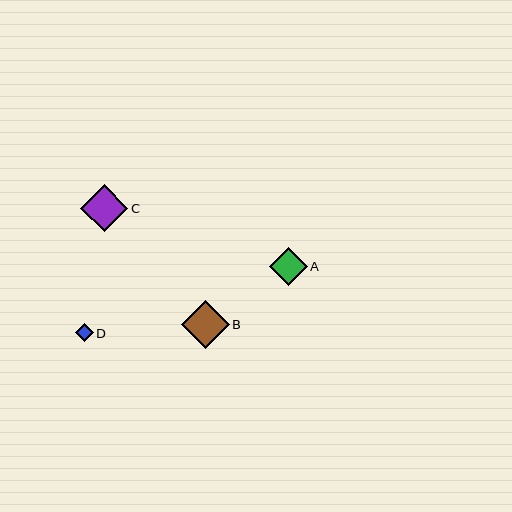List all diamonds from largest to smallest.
From largest to smallest: B, C, A, D.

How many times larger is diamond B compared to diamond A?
Diamond B is approximately 1.3 times the size of diamond A.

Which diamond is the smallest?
Diamond D is the smallest with a size of approximately 17 pixels.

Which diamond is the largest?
Diamond B is the largest with a size of approximately 48 pixels.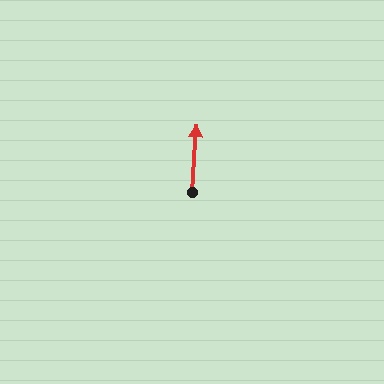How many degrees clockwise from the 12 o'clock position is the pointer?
Approximately 4 degrees.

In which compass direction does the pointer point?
North.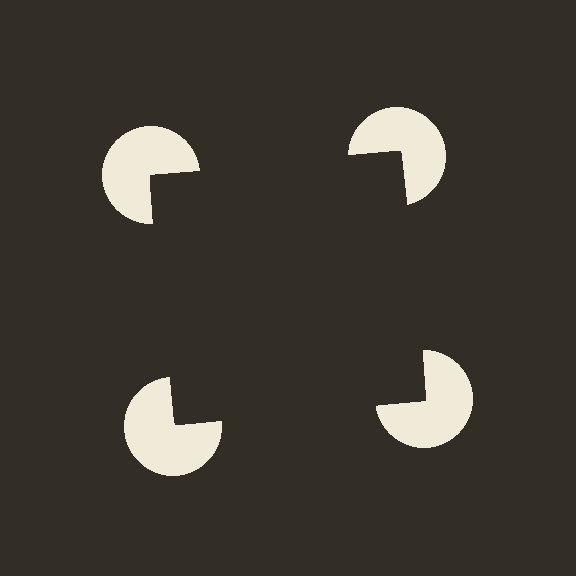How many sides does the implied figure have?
4 sides.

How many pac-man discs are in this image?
There are 4 — one at each vertex of the illusory square.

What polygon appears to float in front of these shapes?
An illusory square — its edges are inferred from the aligned wedge cuts in the pac-man discs, not physically drawn.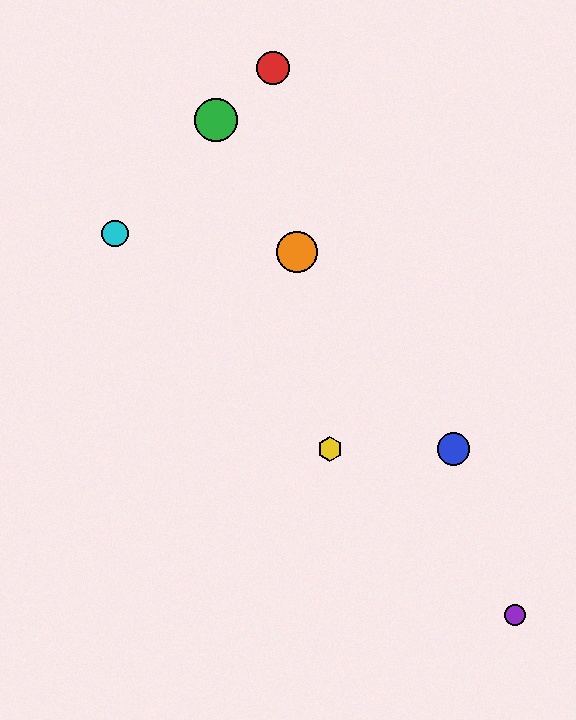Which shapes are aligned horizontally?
The blue circle, the yellow hexagon are aligned horizontally.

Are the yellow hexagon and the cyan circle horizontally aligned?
No, the yellow hexagon is at y≈449 and the cyan circle is at y≈234.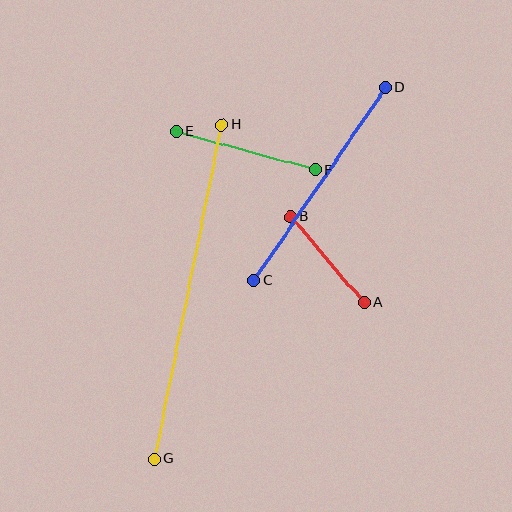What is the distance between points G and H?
The distance is approximately 341 pixels.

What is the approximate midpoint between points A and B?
The midpoint is at approximately (327, 260) pixels.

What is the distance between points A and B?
The distance is approximately 113 pixels.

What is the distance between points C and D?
The distance is approximately 233 pixels.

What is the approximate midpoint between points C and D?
The midpoint is at approximately (320, 184) pixels.